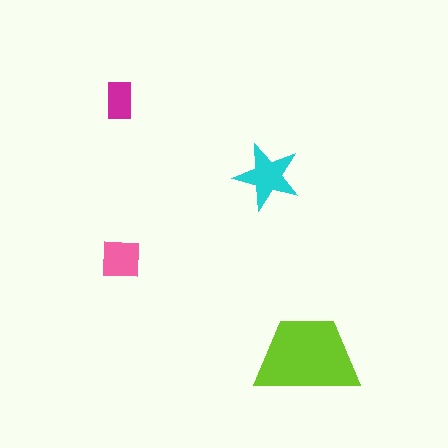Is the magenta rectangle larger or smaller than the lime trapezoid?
Smaller.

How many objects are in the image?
There are 4 objects in the image.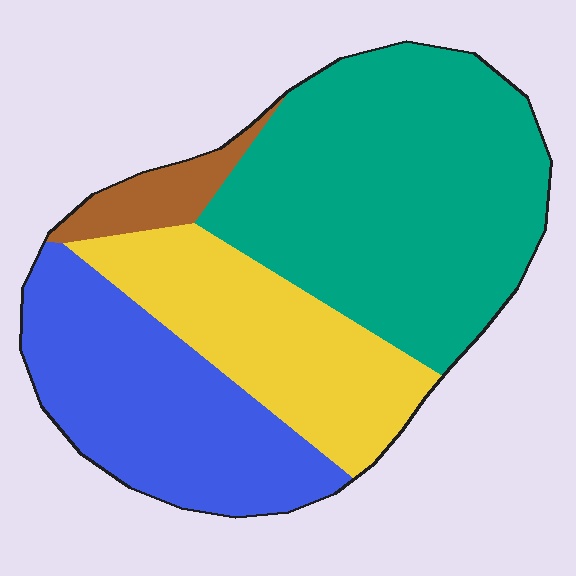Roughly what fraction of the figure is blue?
Blue takes up about one quarter (1/4) of the figure.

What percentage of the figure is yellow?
Yellow takes up about one quarter (1/4) of the figure.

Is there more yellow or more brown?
Yellow.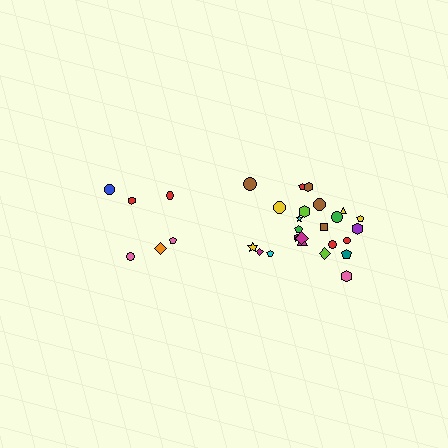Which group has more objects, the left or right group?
The right group.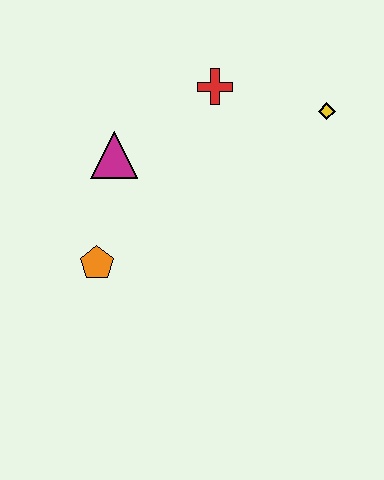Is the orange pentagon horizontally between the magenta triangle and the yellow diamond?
No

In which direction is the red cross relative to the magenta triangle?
The red cross is to the right of the magenta triangle.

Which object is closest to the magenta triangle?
The orange pentagon is closest to the magenta triangle.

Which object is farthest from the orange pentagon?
The yellow diamond is farthest from the orange pentagon.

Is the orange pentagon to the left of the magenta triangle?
Yes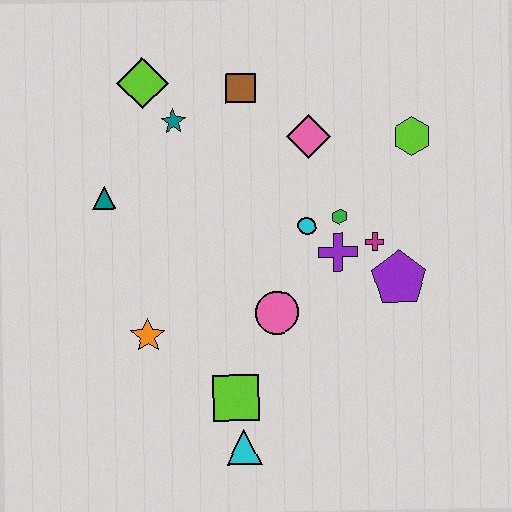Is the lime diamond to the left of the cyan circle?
Yes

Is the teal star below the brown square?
Yes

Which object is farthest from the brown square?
The cyan triangle is farthest from the brown square.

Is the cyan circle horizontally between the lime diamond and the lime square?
No